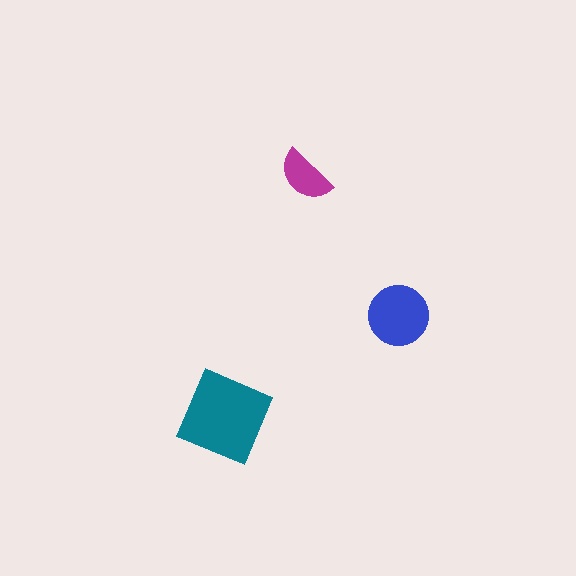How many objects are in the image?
There are 3 objects in the image.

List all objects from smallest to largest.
The magenta semicircle, the blue circle, the teal diamond.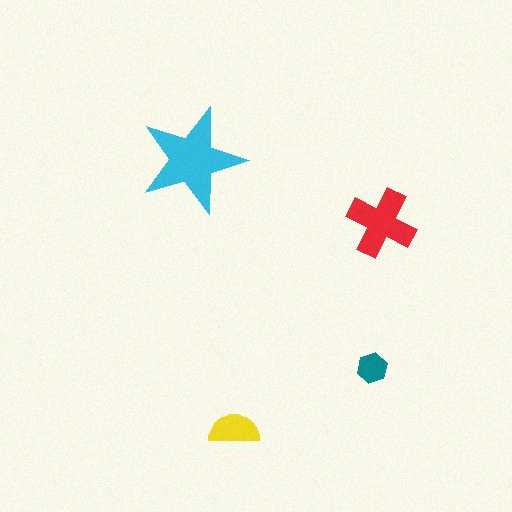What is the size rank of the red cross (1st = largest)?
2nd.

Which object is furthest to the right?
The red cross is rightmost.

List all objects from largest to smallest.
The cyan star, the red cross, the yellow semicircle, the teal hexagon.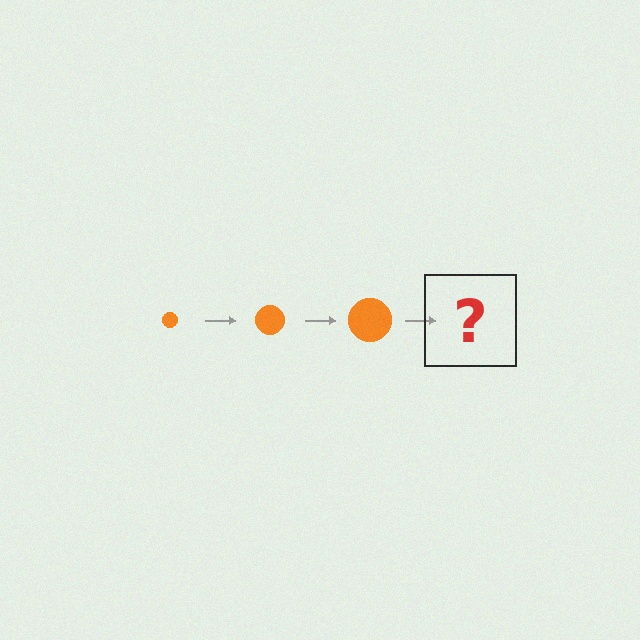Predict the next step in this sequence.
The next step is an orange circle, larger than the previous one.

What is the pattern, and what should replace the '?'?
The pattern is that the circle gets progressively larger each step. The '?' should be an orange circle, larger than the previous one.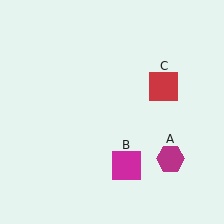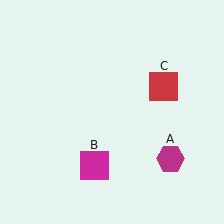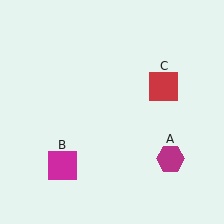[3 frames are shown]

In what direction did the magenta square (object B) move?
The magenta square (object B) moved left.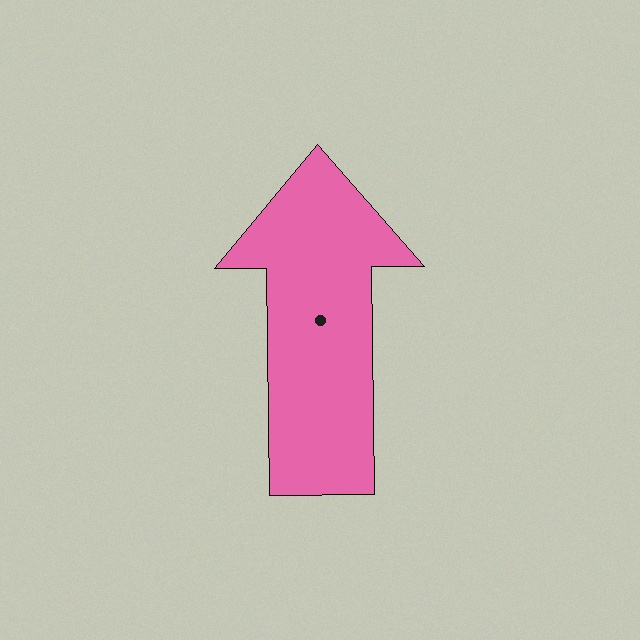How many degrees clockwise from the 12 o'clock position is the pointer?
Approximately 359 degrees.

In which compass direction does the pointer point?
North.